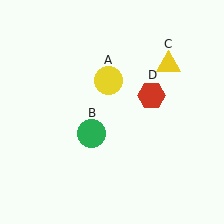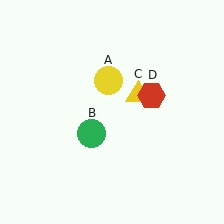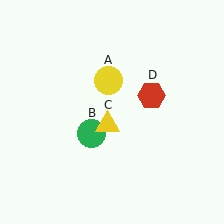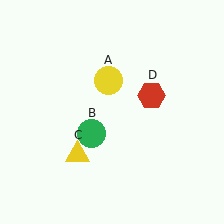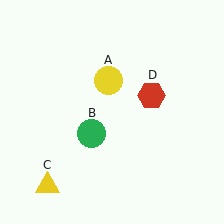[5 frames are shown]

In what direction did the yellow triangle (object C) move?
The yellow triangle (object C) moved down and to the left.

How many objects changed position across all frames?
1 object changed position: yellow triangle (object C).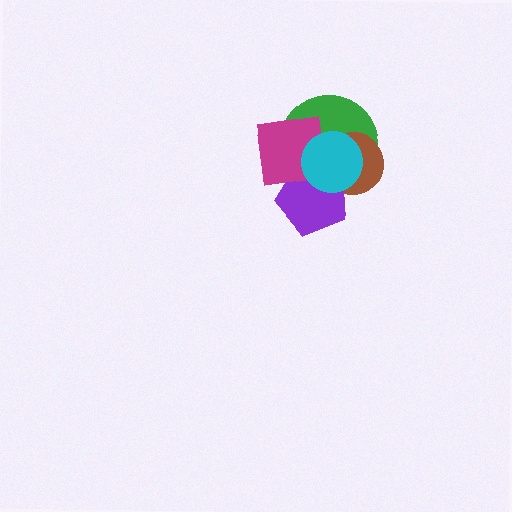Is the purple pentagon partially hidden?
Yes, it is partially covered by another shape.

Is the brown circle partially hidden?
Yes, it is partially covered by another shape.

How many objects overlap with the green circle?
4 objects overlap with the green circle.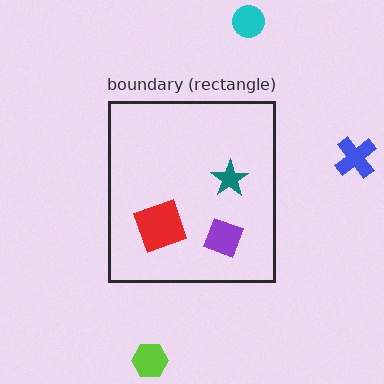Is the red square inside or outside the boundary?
Inside.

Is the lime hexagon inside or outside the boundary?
Outside.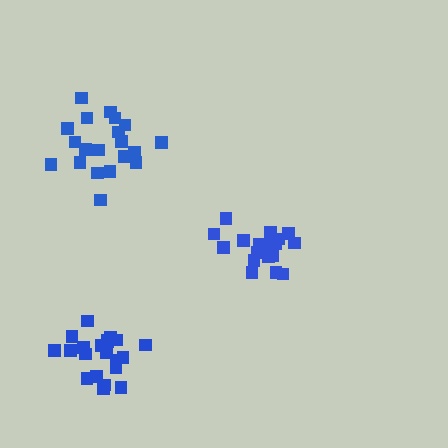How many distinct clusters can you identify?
There are 3 distinct clusters.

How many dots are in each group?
Group 1: 21 dots, Group 2: 19 dots, Group 3: 20 dots (60 total).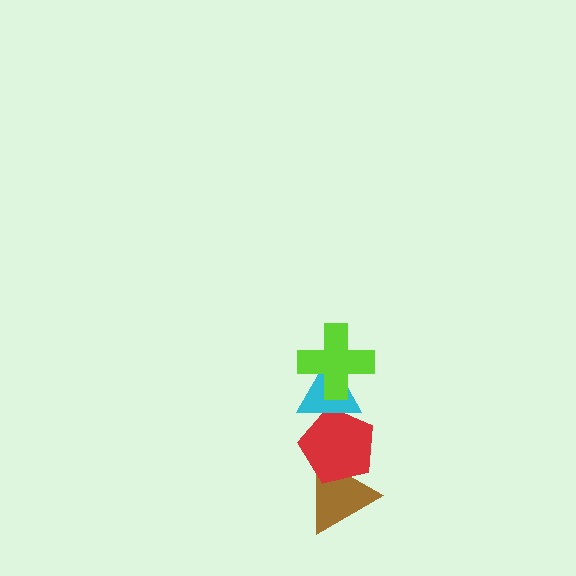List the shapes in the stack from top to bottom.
From top to bottom: the lime cross, the cyan triangle, the red pentagon, the brown triangle.